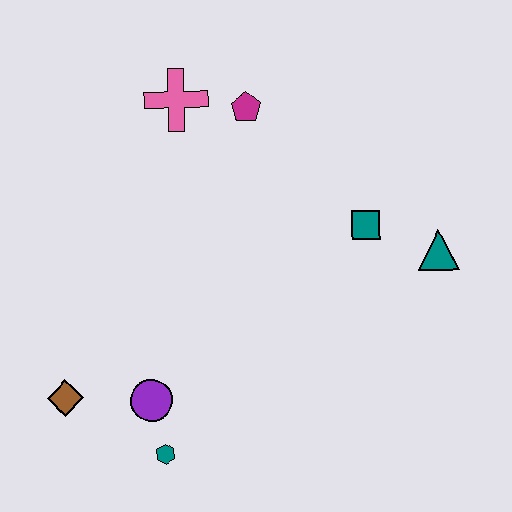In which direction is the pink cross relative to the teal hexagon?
The pink cross is above the teal hexagon.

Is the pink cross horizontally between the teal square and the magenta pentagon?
No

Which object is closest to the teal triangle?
The teal square is closest to the teal triangle.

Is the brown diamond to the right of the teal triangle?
No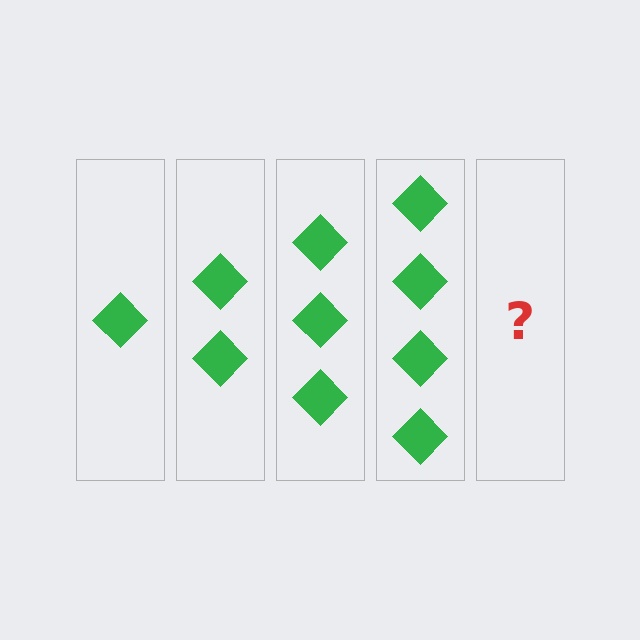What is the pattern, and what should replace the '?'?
The pattern is that each step adds one more diamond. The '?' should be 5 diamonds.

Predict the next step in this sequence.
The next step is 5 diamonds.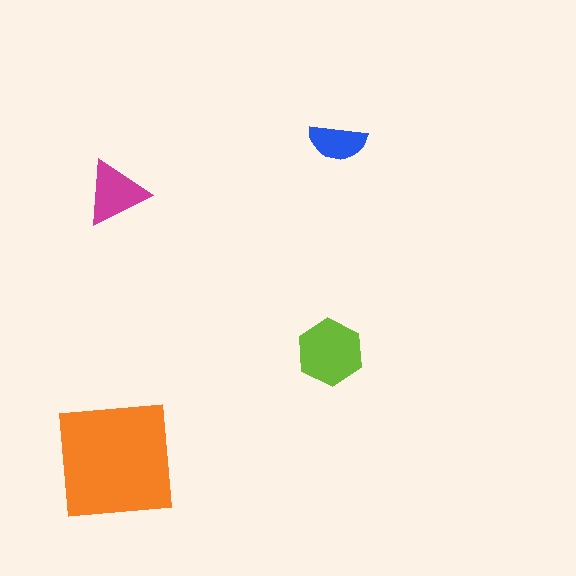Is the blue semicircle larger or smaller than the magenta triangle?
Smaller.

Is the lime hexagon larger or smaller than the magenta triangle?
Larger.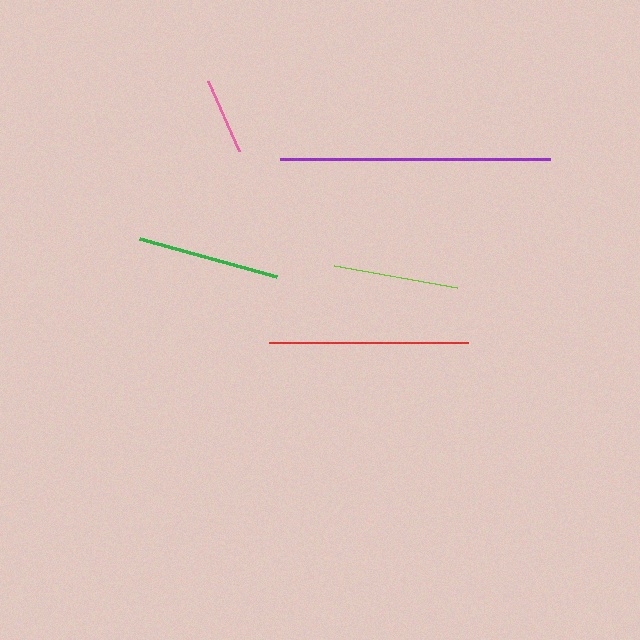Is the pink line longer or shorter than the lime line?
The lime line is longer than the pink line.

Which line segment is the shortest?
The pink line is the shortest at approximately 76 pixels.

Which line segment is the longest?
The purple line is the longest at approximately 270 pixels.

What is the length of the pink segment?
The pink segment is approximately 76 pixels long.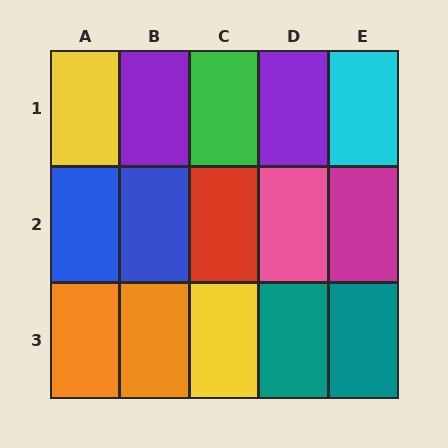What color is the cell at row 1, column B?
Purple.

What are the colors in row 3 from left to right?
Orange, orange, yellow, teal, teal.